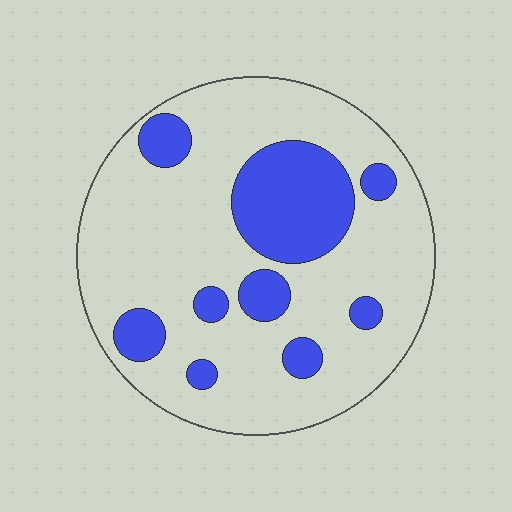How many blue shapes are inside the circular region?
9.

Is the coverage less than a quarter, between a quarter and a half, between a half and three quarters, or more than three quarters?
Less than a quarter.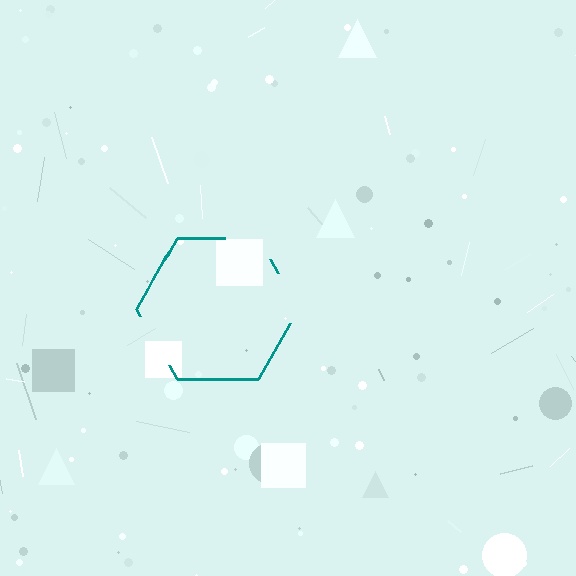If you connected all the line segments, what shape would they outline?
They would outline a hexagon.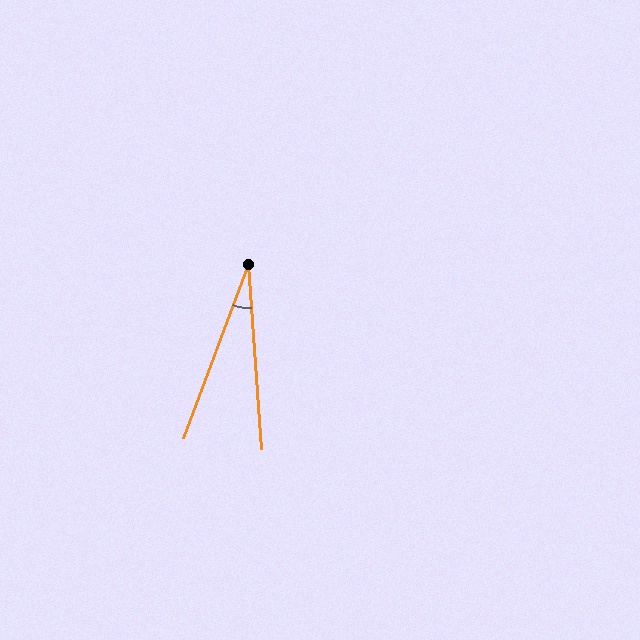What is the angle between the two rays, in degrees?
Approximately 25 degrees.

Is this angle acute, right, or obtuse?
It is acute.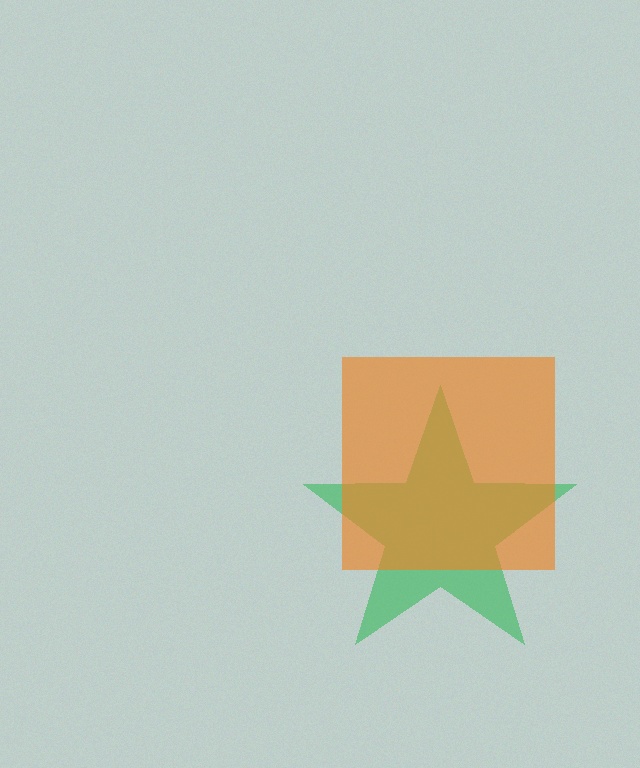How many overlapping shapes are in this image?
There are 2 overlapping shapes in the image.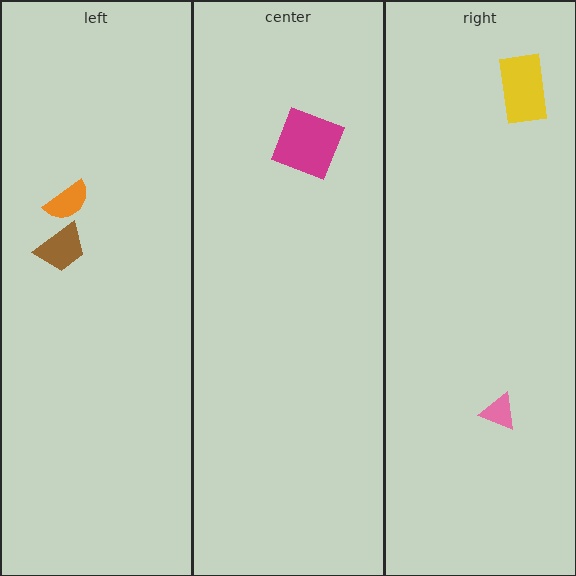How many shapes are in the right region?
2.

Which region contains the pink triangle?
The right region.